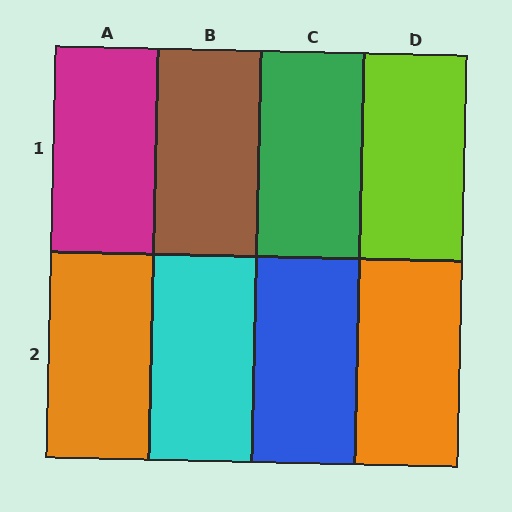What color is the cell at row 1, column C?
Green.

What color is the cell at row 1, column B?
Brown.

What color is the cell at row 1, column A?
Magenta.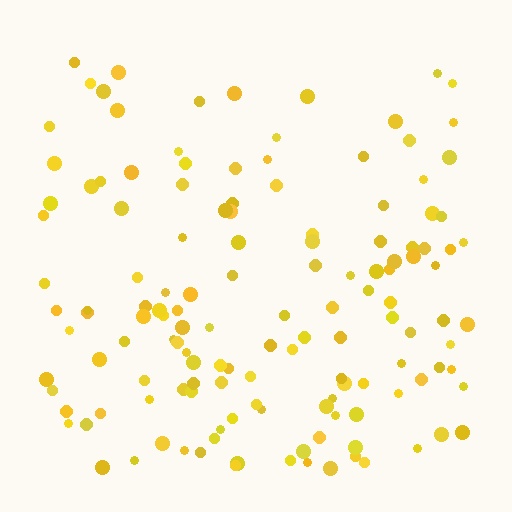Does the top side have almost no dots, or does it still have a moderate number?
Still a moderate number, just noticeably fewer than the bottom.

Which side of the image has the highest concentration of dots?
The bottom.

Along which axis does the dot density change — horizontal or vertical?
Vertical.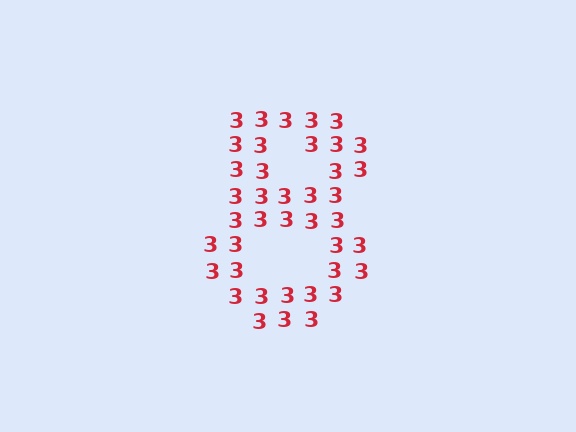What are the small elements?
The small elements are digit 3's.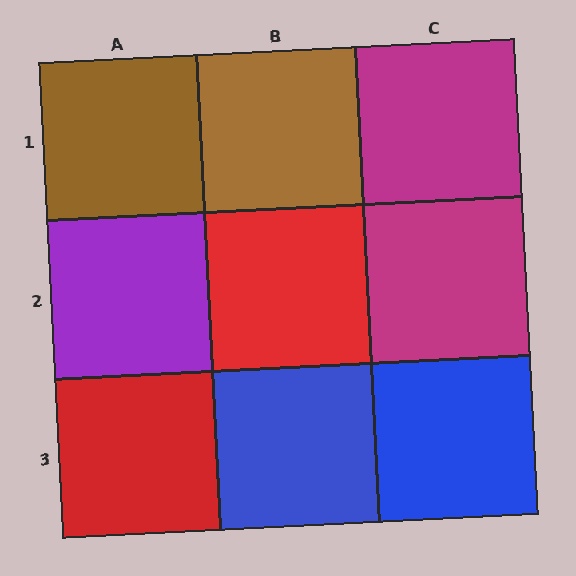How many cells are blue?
2 cells are blue.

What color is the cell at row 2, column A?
Purple.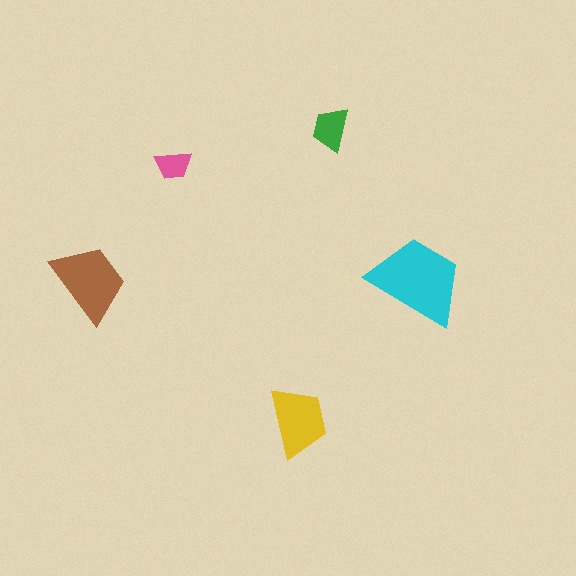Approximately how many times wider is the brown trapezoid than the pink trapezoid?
About 2 times wider.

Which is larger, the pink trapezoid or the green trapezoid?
The green one.